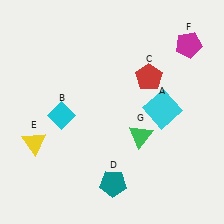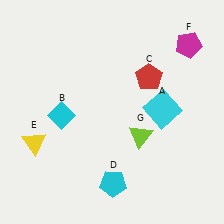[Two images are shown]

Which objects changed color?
D changed from teal to cyan. G changed from green to lime.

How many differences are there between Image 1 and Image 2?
There are 2 differences between the two images.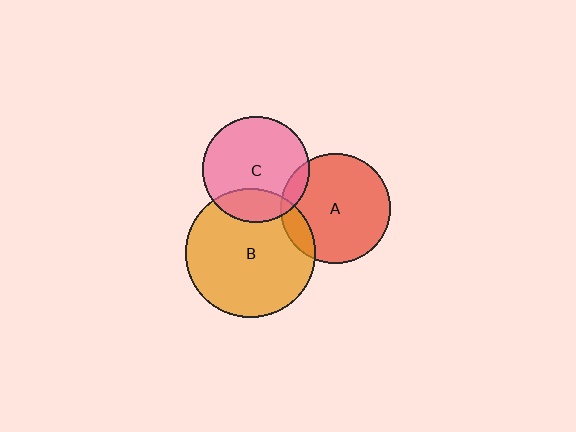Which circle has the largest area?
Circle B (orange).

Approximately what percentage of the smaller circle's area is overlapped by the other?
Approximately 20%.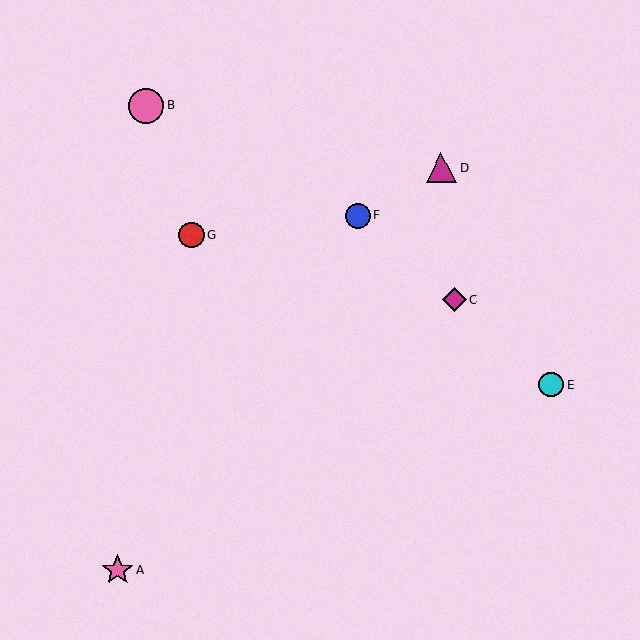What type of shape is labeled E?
Shape E is a cyan circle.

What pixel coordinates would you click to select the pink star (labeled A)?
Click at (118, 570) to select the pink star A.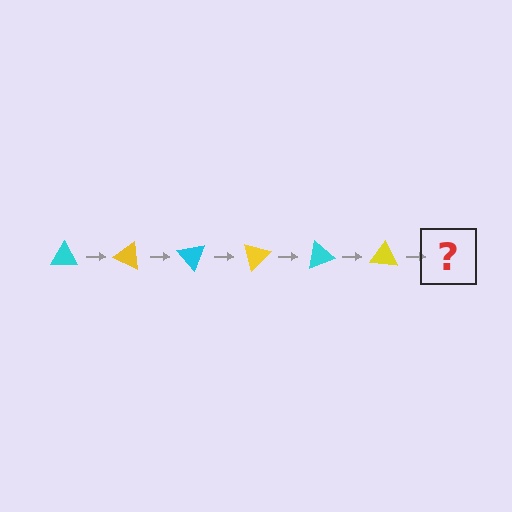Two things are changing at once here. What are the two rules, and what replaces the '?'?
The two rules are that it rotates 25 degrees each step and the color cycles through cyan and yellow. The '?' should be a cyan triangle, rotated 150 degrees from the start.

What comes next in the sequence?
The next element should be a cyan triangle, rotated 150 degrees from the start.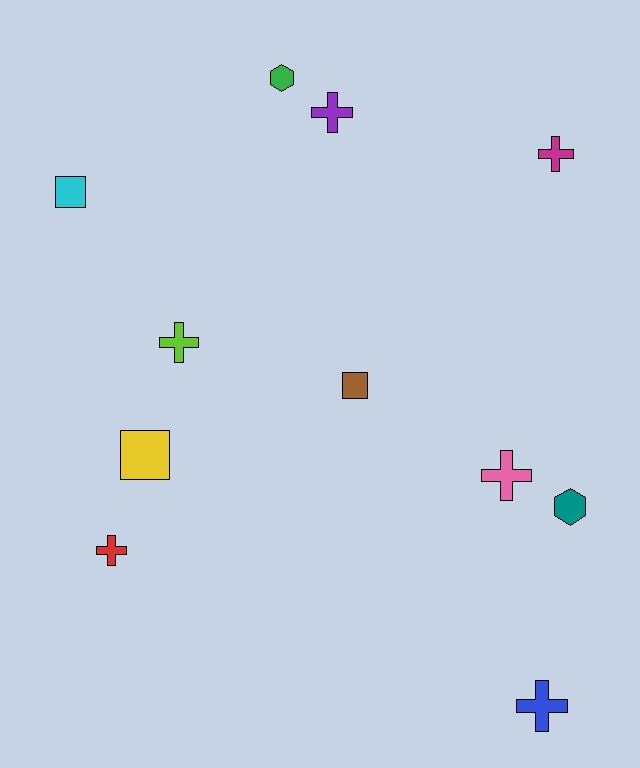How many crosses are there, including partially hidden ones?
There are 6 crosses.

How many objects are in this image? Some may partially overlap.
There are 11 objects.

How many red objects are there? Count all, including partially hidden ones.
There is 1 red object.